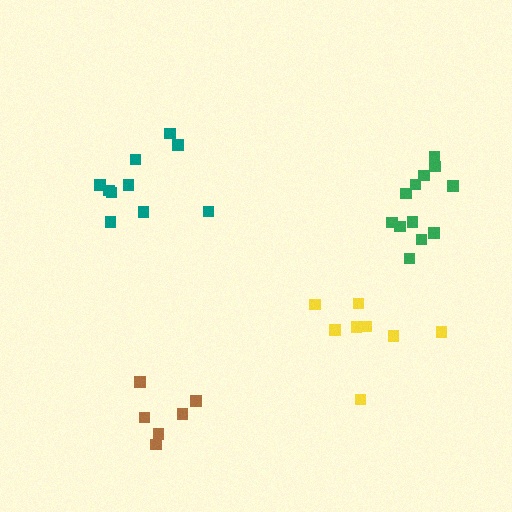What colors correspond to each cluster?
The clusters are colored: teal, green, brown, yellow.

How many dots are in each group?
Group 1: 10 dots, Group 2: 12 dots, Group 3: 6 dots, Group 4: 8 dots (36 total).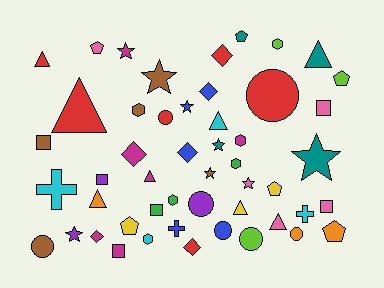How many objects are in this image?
There are 50 objects.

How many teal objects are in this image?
There are 4 teal objects.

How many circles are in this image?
There are 7 circles.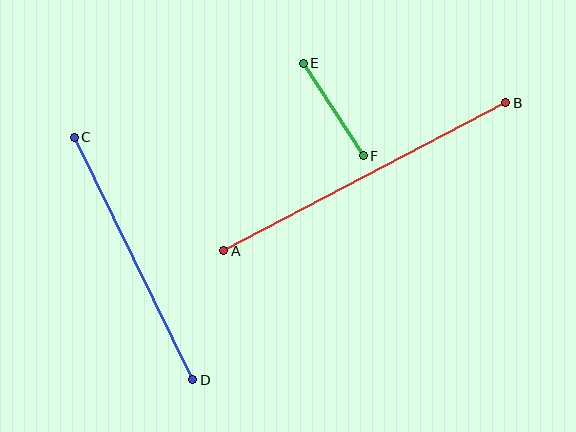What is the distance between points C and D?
The distance is approximately 269 pixels.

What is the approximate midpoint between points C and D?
The midpoint is at approximately (133, 259) pixels.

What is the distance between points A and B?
The distance is approximately 318 pixels.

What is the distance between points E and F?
The distance is approximately 111 pixels.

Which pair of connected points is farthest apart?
Points A and B are farthest apart.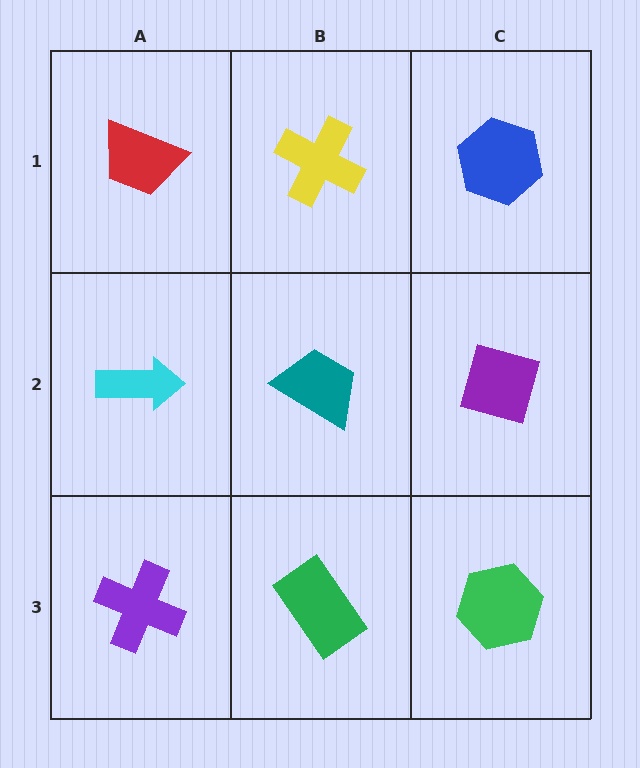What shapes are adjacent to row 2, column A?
A red trapezoid (row 1, column A), a purple cross (row 3, column A), a teal trapezoid (row 2, column B).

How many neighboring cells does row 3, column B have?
3.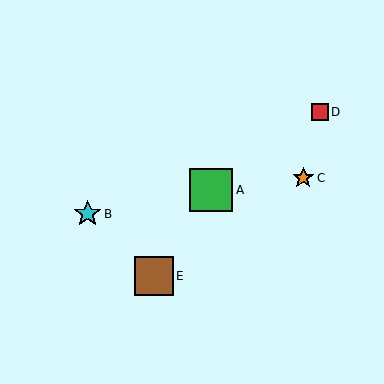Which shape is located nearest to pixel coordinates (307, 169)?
The orange star (labeled C) at (303, 178) is nearest to that location.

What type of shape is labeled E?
Shape E is a brown square.